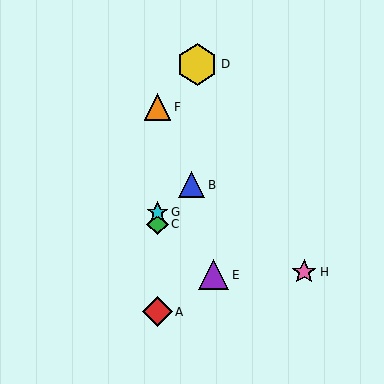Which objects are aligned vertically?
Objects A, C, F, G are aligned vertically.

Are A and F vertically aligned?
Yes, both are at x≈158.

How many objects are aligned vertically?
4 objects (A, C, F, G) are aligned vertically.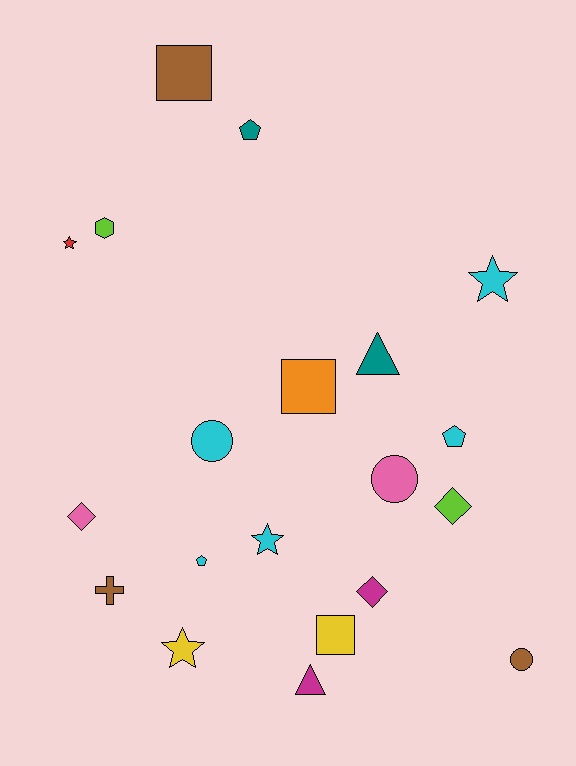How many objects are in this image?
There are 20 objects.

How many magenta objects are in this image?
There are 2 magenta objects.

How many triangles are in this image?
There are 2 triangles.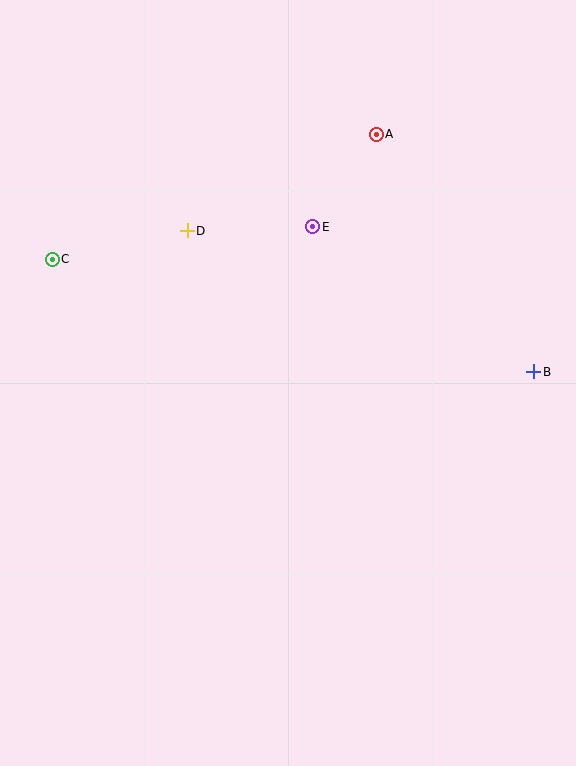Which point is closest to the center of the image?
Point E at (313, 227) is closest to the center.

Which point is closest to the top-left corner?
Point C is closest to the top-left corner.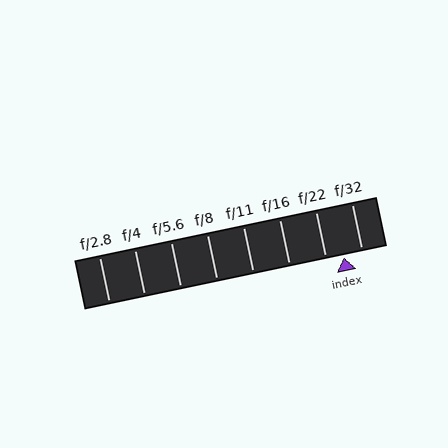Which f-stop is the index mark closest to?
The index mark is closest to f/32.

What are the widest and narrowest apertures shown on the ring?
The widest aperture shown is f/2.8 and the narrowest is f/32.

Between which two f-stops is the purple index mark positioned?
The index mark is between f/22 and f/32.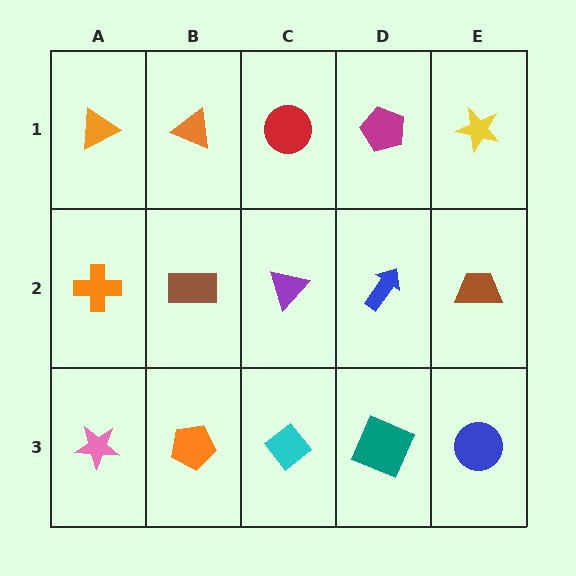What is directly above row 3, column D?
A blue arrow.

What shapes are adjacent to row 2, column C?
A red circle (row 1, column C), a cyan diamond (row 3, column C), a brown rectangle (row 2, column B), a blue arrow (row 2, column D).